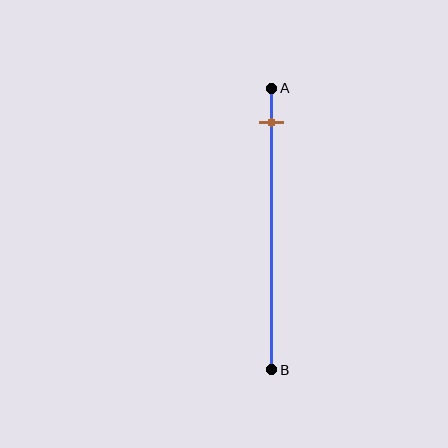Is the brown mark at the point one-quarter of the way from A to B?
No, the mark is at about 10% from A, not at the 25% one-quarter point.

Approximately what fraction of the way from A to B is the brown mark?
The brown mark is approximately 10% of the way from A to B.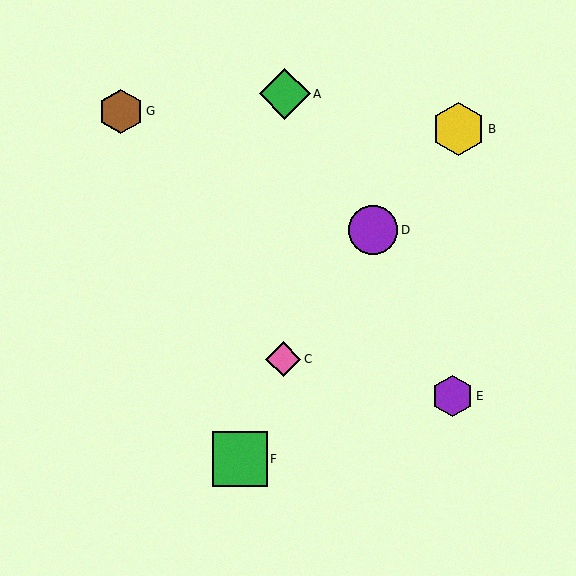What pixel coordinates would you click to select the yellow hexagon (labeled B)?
Click at (458, 129) to select the yellow hexagon B.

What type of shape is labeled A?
Shape A is a green diamond.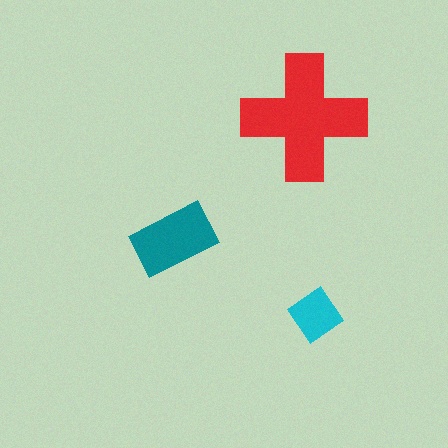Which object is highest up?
The red cross is topmost.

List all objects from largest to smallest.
The red cross, the teal rectangle, the cyan diamond.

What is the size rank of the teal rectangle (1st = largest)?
2nd.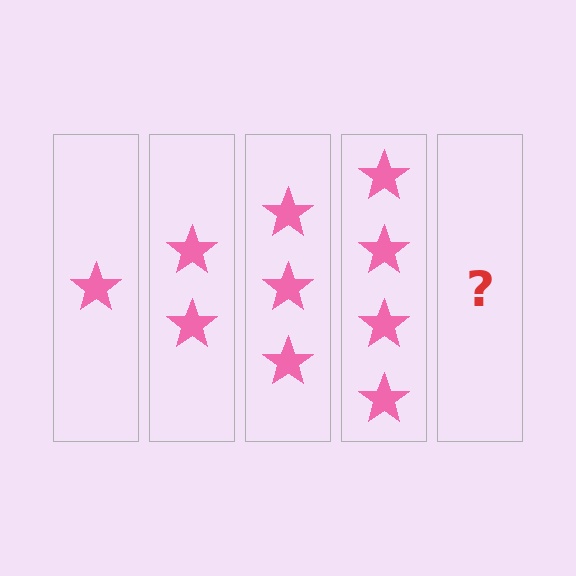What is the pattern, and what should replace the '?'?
The pattern is that each step adds one more star. The '?' should be 5 stars.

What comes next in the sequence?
The next element should be 5 stars.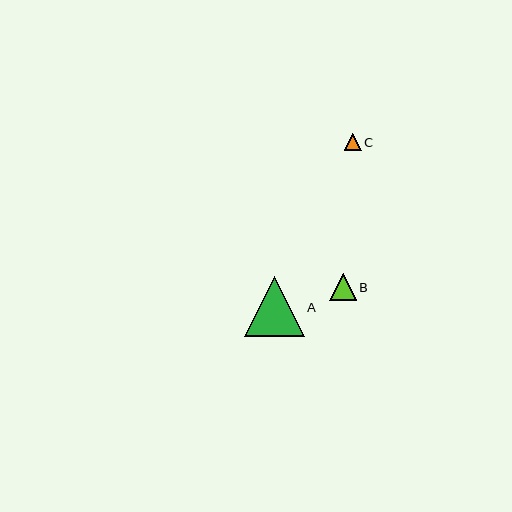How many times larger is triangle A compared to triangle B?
Triangle A is approximately 2.3 times the size of triangle B.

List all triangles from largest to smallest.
From largest to smallest: A, B, C.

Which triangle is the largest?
Triangle A is the largest with a size of approximately 60 pixels.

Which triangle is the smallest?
Triangle C is the smallest with a size of approximately 17 pixels.